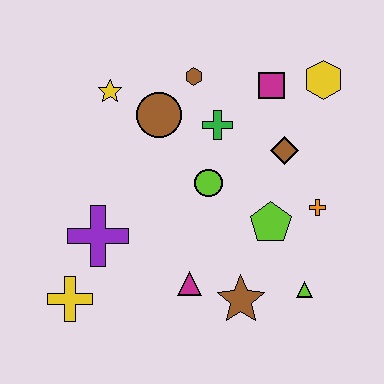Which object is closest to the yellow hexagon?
The magenta square is closest to the yellow hexagon.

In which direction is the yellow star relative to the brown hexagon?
The yellow star is to the left of the brown hexagon.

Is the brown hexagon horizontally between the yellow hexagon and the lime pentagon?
No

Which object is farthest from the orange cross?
The yellow cross is farthest from the orange cross.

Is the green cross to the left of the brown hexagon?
No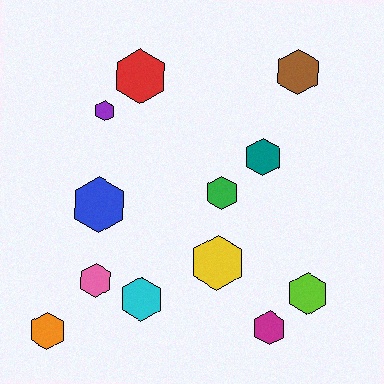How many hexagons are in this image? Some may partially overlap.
There are 12 hexagons.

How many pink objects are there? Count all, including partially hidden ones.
There is 1 pink object.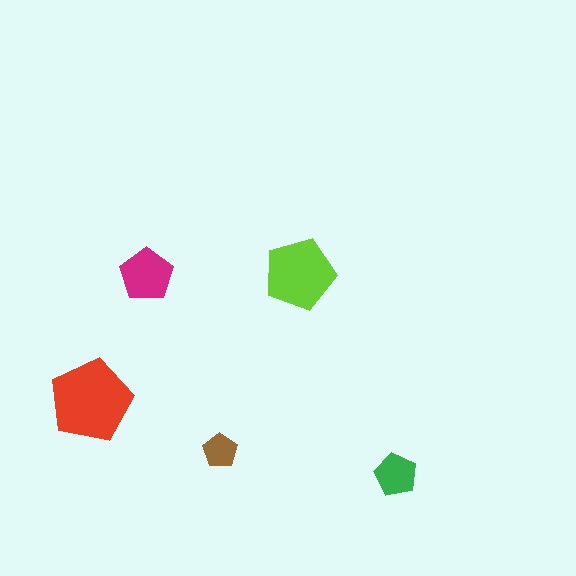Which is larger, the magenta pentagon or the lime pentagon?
The lime one.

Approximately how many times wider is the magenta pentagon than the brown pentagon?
About 1.5 times wider.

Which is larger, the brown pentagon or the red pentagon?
The red one.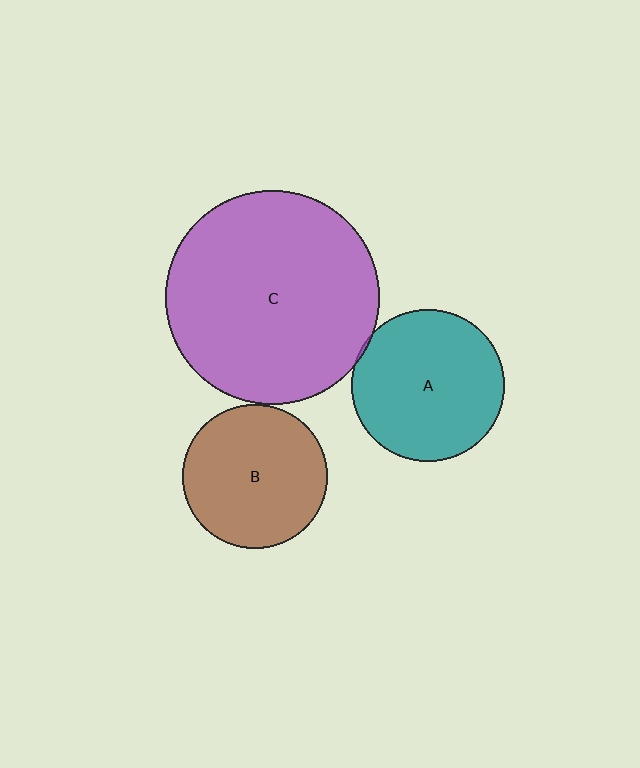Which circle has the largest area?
Circle C (purple).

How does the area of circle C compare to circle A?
Approximately 2.0 times.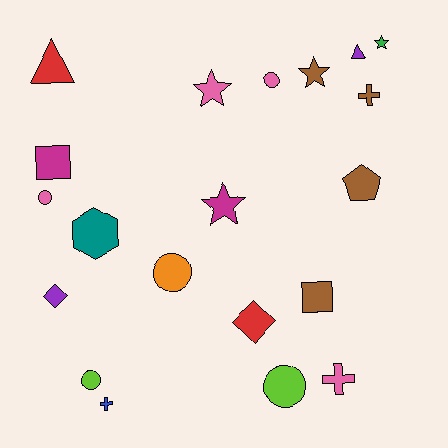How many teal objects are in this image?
There is 1 teal object.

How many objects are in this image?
There are 20 objects.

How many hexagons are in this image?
There is 1 hexagon.